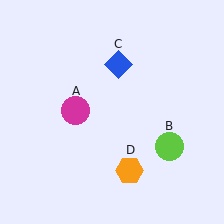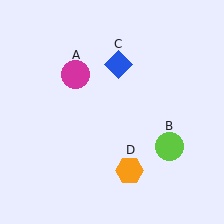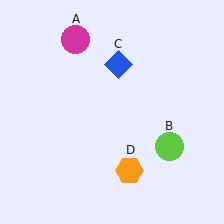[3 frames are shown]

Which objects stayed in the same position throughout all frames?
Lime circle (object B) and blue diamond (object C) and orange hexagon (object D) remained stationary.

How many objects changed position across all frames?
1 object changed position: magenta circle (object A).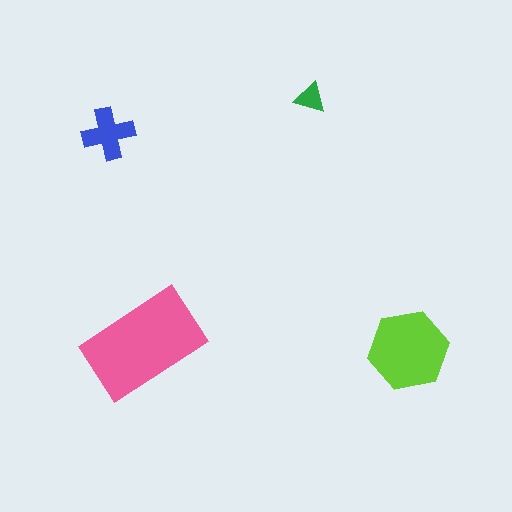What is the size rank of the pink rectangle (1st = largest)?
1st.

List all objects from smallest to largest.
The green triangle, the blue cross, the lime hexagon, the pink rectangle.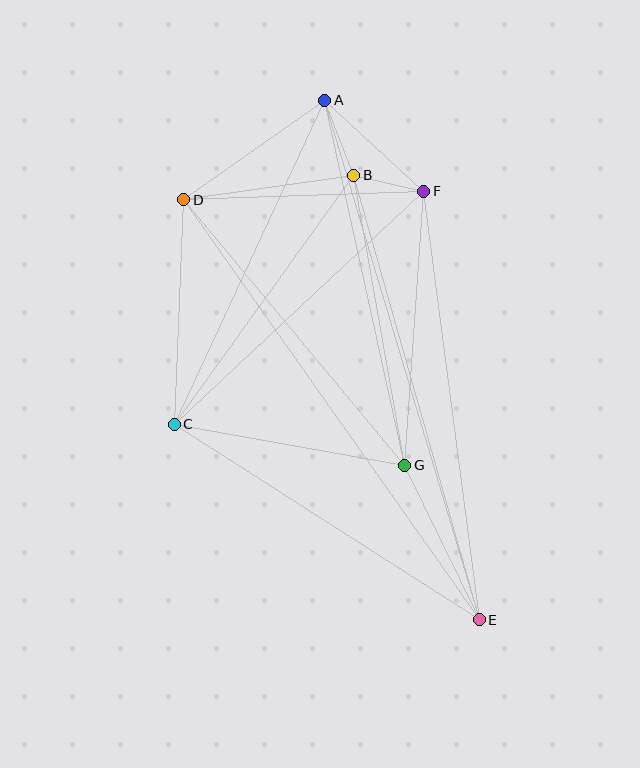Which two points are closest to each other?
Points B and F are closest to each other.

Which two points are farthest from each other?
Points A and E are farthest from each other.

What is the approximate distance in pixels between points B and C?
The distance between B and C is approximately 307 pixels.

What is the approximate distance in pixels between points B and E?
The distance between B and E is approximately 462 pixels.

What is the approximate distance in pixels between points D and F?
The distance between D and F is approximately 240 pixels.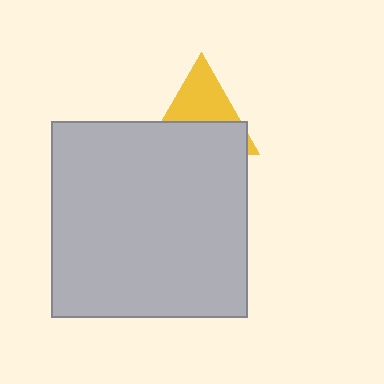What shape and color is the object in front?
The object in front is a light gray square.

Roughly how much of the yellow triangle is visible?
About half of it is visible (roughly 48%).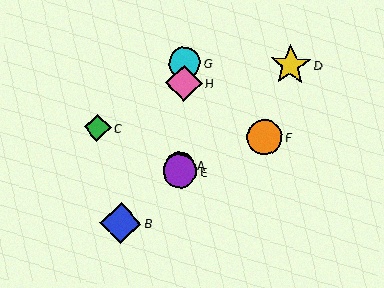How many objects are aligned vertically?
4 objects (A, E, G, H) are aligned vertically.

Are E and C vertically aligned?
No, E is at x≈180 and C is at x≈97.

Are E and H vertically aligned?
Yes, both are at x≈180.